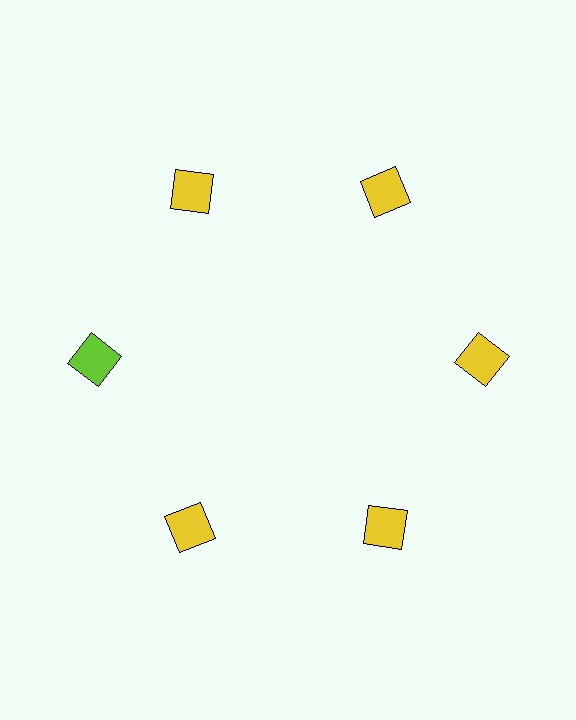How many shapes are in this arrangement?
There are 6 shapes arranged in a ring pattern.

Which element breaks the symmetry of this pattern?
The lime square at roughly the 9 o'clock position breaks the symmetry. All other shapes are yellow squares.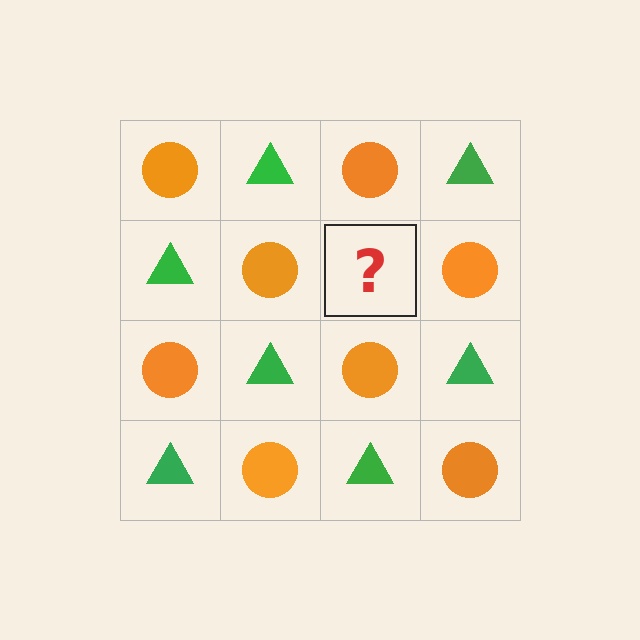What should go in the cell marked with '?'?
The missing cell should contain a green triangle.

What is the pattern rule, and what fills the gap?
The rule is that it alternates orange circle and green triangle in a checkerboard pattern. The gap should be filled with a green triangle.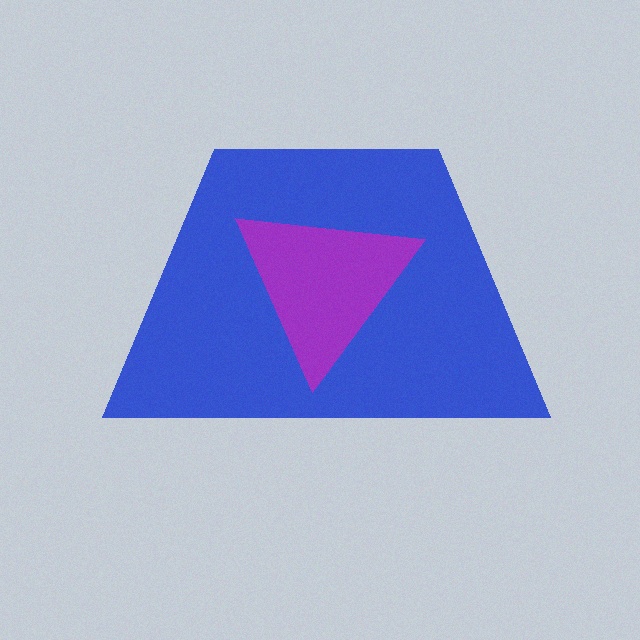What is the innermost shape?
The purple triangle.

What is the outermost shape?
The blue trapezoid.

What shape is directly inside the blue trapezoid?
The purple triangle.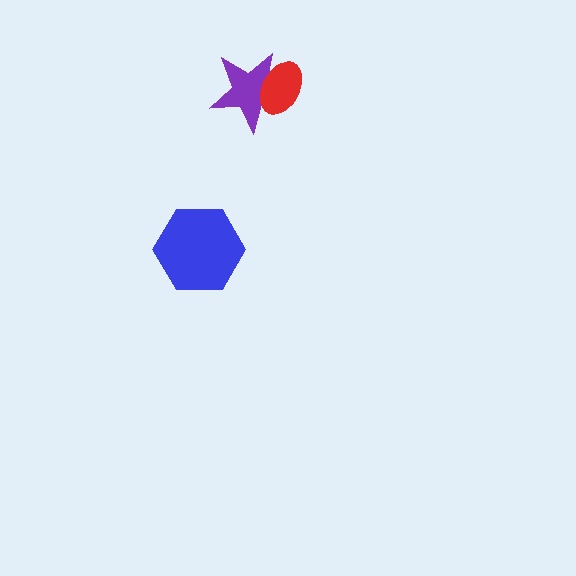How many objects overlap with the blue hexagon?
0 objects overlap with the blue hexagon.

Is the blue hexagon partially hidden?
No, no other shape covers it.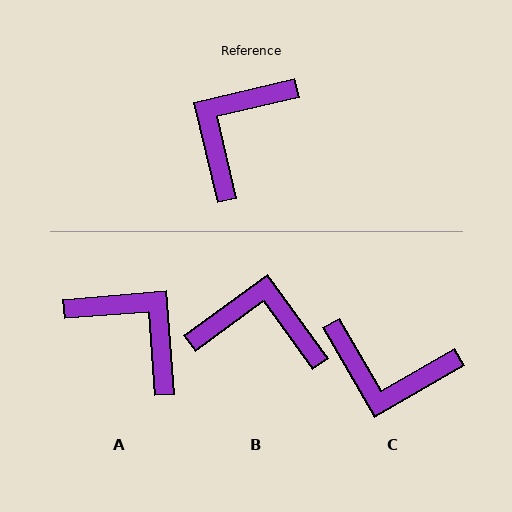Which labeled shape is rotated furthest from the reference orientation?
C, about 107 degrees away.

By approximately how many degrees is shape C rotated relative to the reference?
Approximately 107 degrees counter-clockwise.